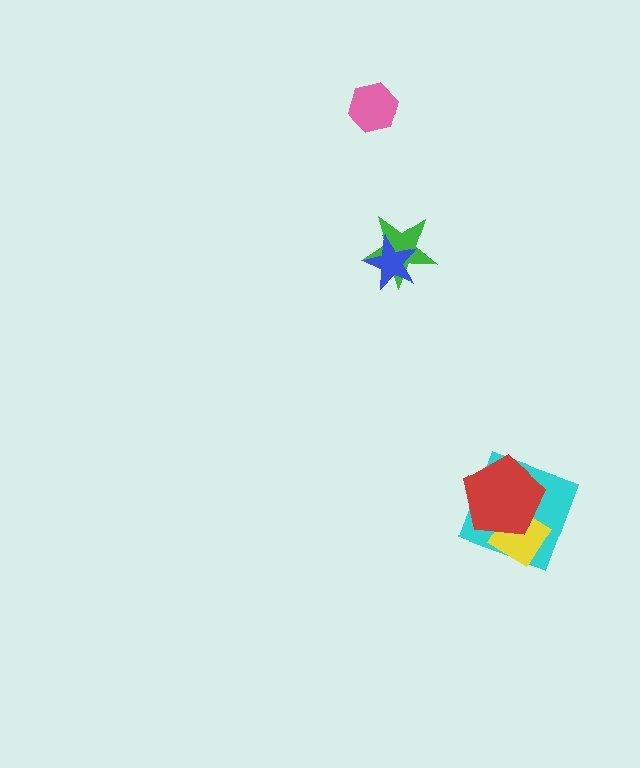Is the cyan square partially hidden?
Yes, it is partially covered by another shape.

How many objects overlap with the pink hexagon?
0 objects overlap with the pink hexagon.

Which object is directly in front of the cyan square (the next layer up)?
The yellow diamond is directly in front of the cyan square.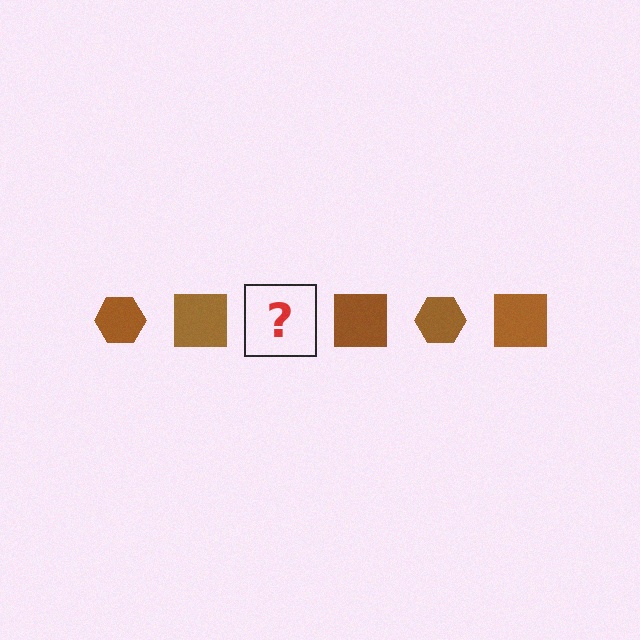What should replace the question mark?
The question mark should be replaced with a brown hexagon.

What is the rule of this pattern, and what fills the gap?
The rule is that the pattern cycles through hexagon, square shapes in brown. The gap should be filled with a brown hexagon.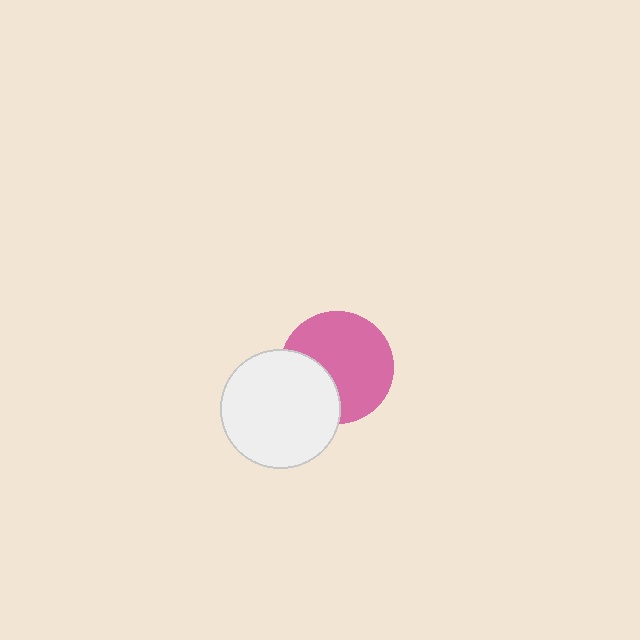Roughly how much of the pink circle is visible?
Most of it is visible (roughly 69%).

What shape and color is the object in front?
The object in front is a white circle.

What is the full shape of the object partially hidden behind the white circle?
The partially hidden object is a pink circle.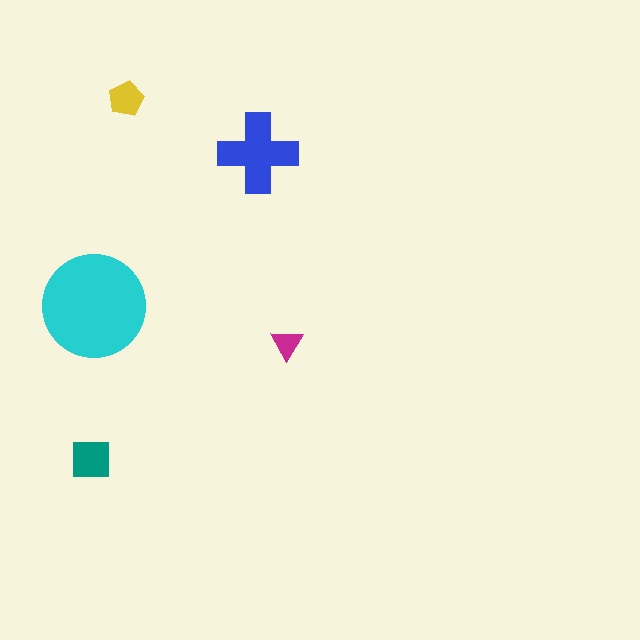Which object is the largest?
The cyan circle.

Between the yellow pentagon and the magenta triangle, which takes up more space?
The yellow pentagon.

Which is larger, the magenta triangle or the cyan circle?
The cyan circle.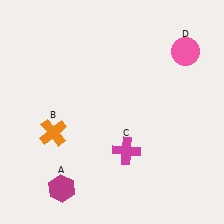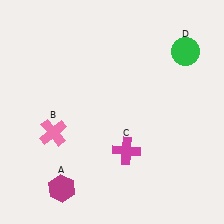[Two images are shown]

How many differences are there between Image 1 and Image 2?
There are 2 differences between the two images.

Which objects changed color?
B changed from orange to pink. D changed from pink to green.